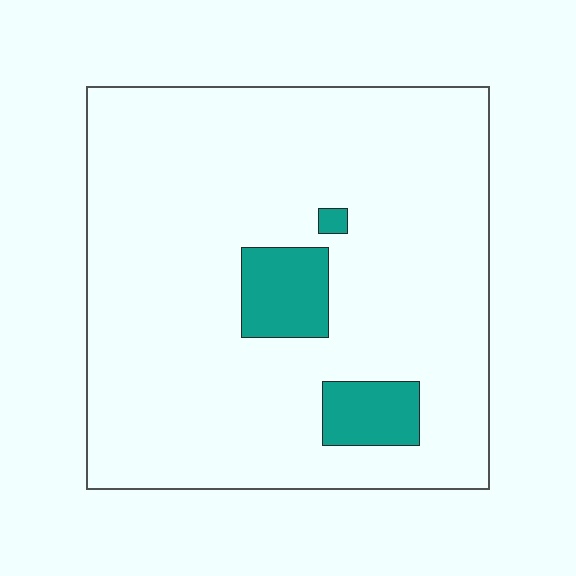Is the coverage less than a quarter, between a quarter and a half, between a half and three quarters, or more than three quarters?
Less than a quarter.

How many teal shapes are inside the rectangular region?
3.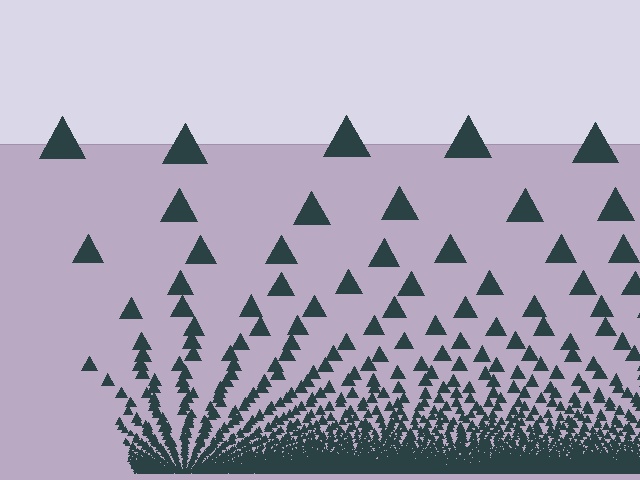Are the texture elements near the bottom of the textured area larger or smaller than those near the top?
Smaller. The gradient is inverted — elements near the bottom are smaller and denser.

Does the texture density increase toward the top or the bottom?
Density increases toward the bottom.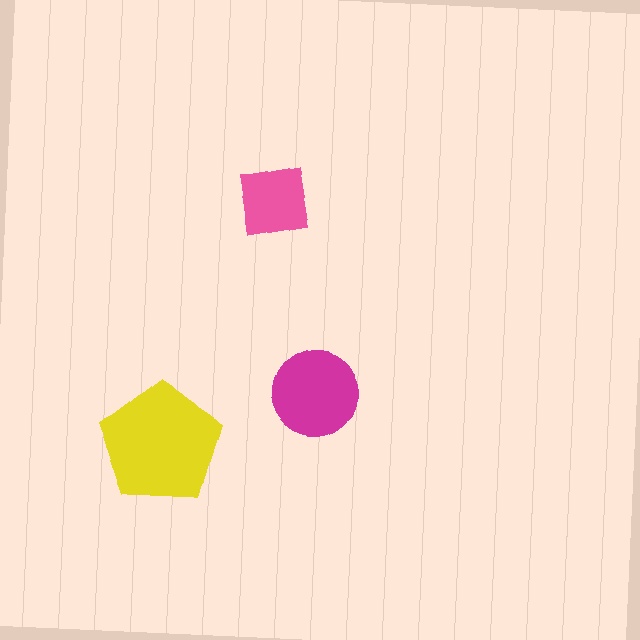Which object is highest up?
The pink square is topmost.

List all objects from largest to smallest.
The yellow pentagon, the magenta circle, the pink square.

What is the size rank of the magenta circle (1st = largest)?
2nd.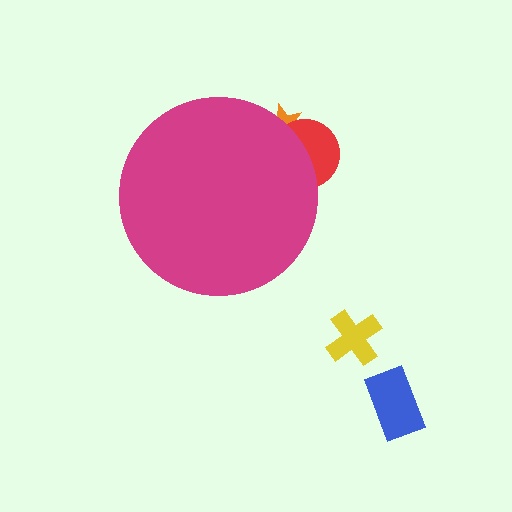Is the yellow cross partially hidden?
No, the yellow cross is fully visible.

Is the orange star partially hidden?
Yes, the orange star is partially hidden behind the magenta circle.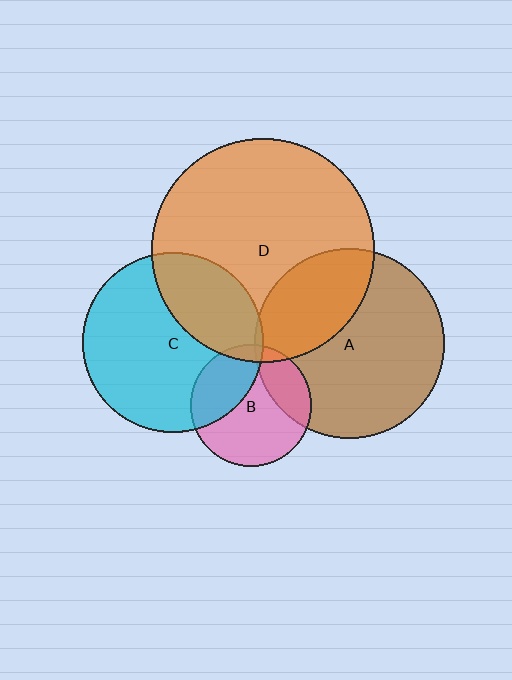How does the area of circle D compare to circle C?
Approximately 1.5 times.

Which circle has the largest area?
Circle D (orange).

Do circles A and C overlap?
Yes.